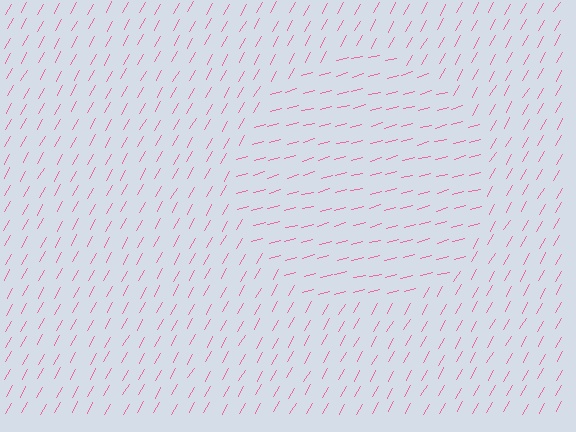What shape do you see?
I see a circle.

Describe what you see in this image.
The image is filled with small pink line segments. A circle region in the image has lines oriented differently from the surrounding lines, creating a visible texture boundary.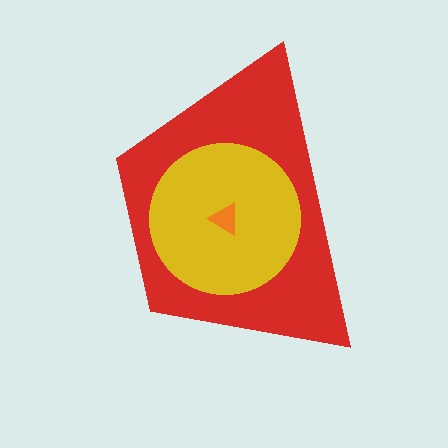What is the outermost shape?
The red trapezoid.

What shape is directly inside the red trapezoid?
The yellow circle.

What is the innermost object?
The orange triangle.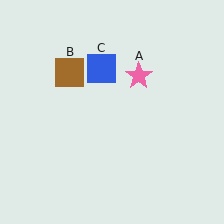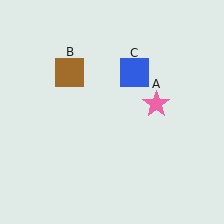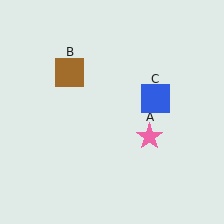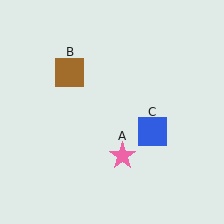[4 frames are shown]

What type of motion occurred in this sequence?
The pink star (object A), blue square (object C) rotated clockwise around the center of the scene.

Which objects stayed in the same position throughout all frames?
Brown square (object B) remained stationary.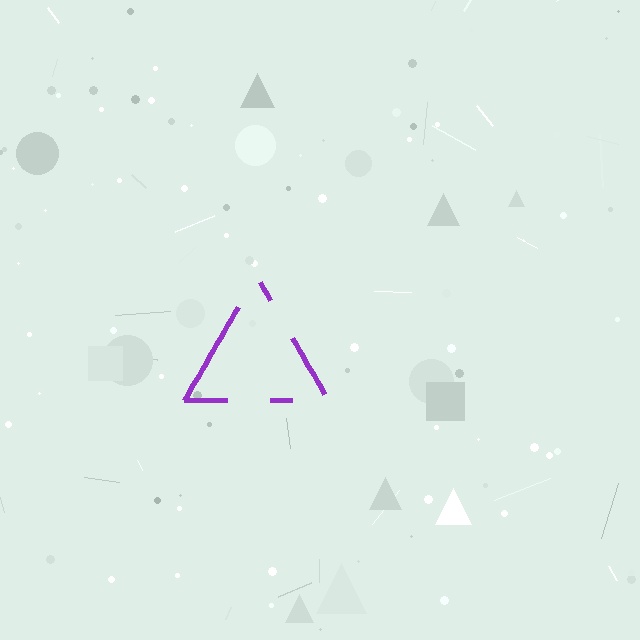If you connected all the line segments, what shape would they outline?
They would outline a triangle.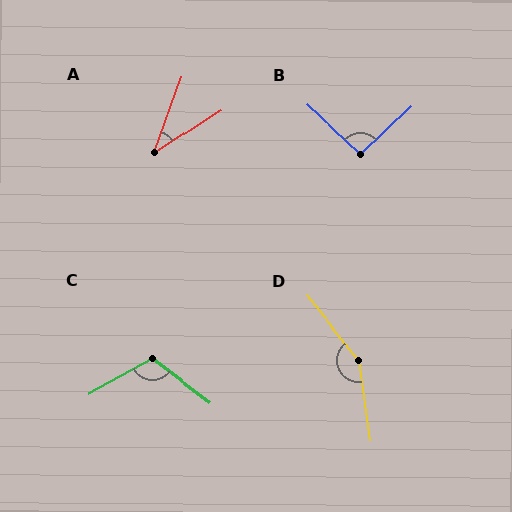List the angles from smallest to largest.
A (38°), B (94°), C (114°), D (149°).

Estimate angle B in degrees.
Approximately 94 degrees.